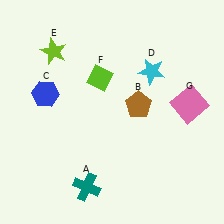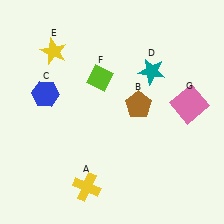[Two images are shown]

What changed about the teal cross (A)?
In Image 1, A is teal. In Image 2, it changed to yellow.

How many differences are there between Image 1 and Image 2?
There are 3 differences between the two images.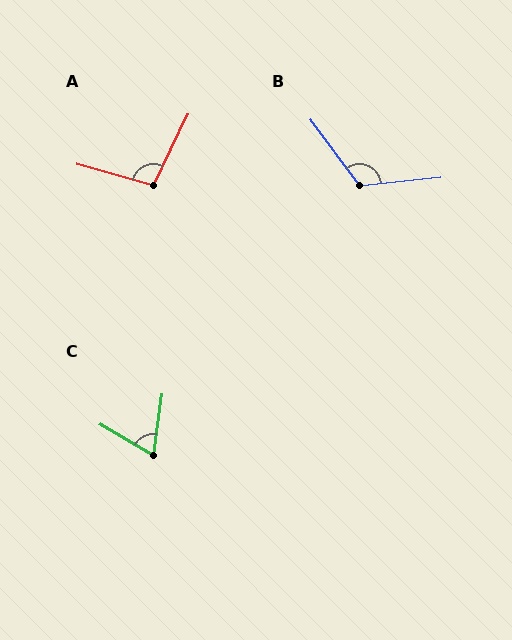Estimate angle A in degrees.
Approximately 100 degrees.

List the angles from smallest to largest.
C (67°), A (100°), B (121°).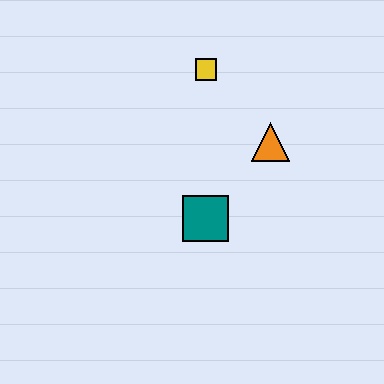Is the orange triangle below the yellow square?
Yes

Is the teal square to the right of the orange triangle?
No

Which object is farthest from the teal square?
The yellow square is farthest from the teal square.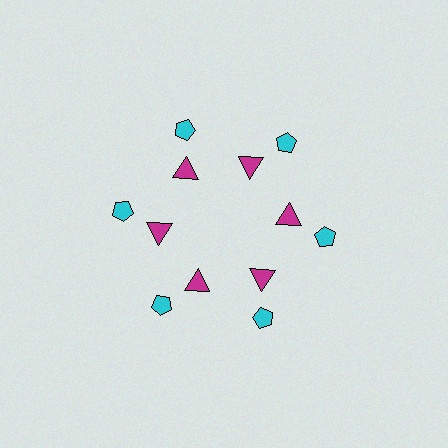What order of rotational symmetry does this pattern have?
This pattern has 6-fold rotational symmetry.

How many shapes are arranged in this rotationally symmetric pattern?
There are 12 shapes, arranged in 6 groups of 2.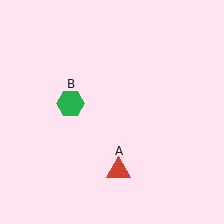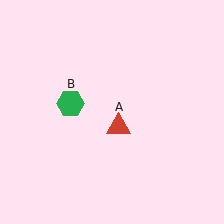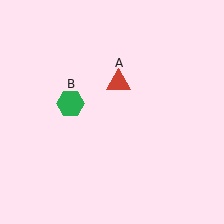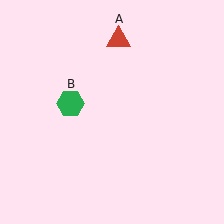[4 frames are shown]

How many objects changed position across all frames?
1 object changed position: red triangle (object A).